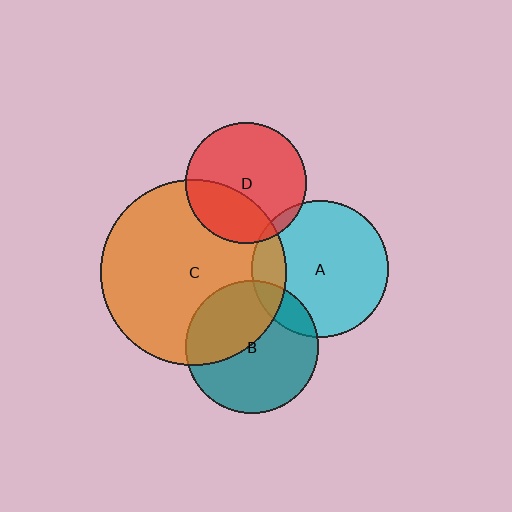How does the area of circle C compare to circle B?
Approximately 2.0 times.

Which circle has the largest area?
Circle C (orange).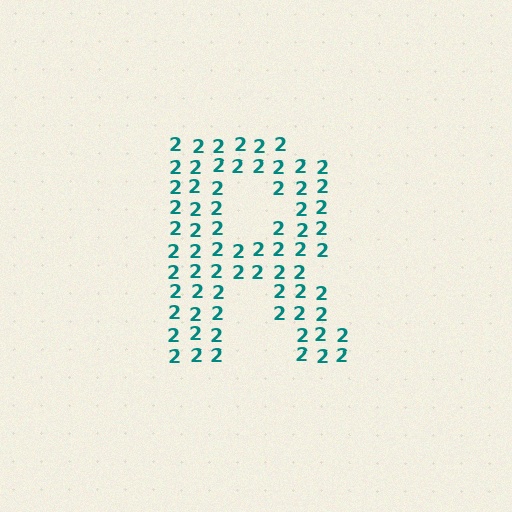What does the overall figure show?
The overall figure shows the letter R.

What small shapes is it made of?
It is made of small digit 2's.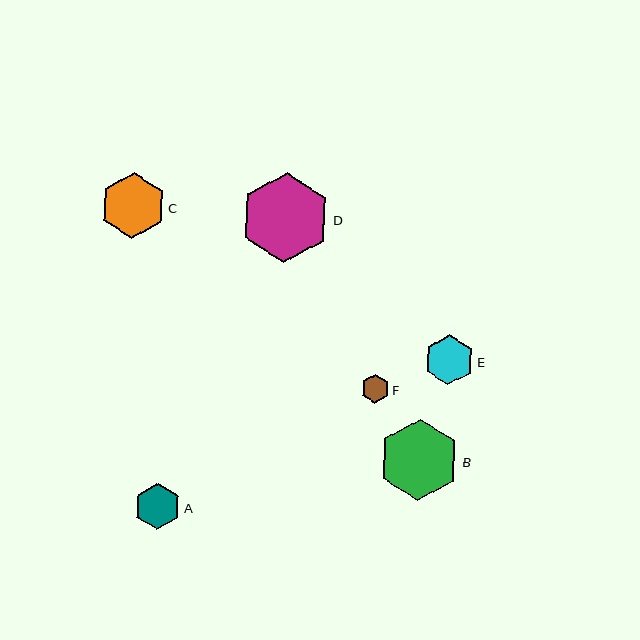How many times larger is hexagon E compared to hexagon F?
Hexagon E is approximately 1.8 times the size of hexagon F.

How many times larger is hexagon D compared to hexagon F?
Hexagon D is approximately 3.2 times the size of hexagon F.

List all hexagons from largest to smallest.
From largest to smallest: D, B, C, E, A, F.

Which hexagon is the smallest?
Hexagon F is the smallest with a size of approximately 28 pixels.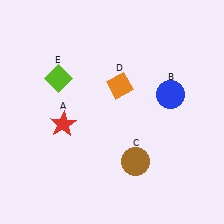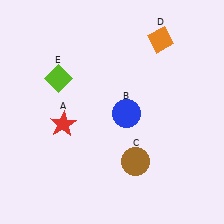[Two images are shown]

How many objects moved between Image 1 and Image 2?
2 objects moved between the two images.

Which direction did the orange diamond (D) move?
The orange diamond (D) moved up.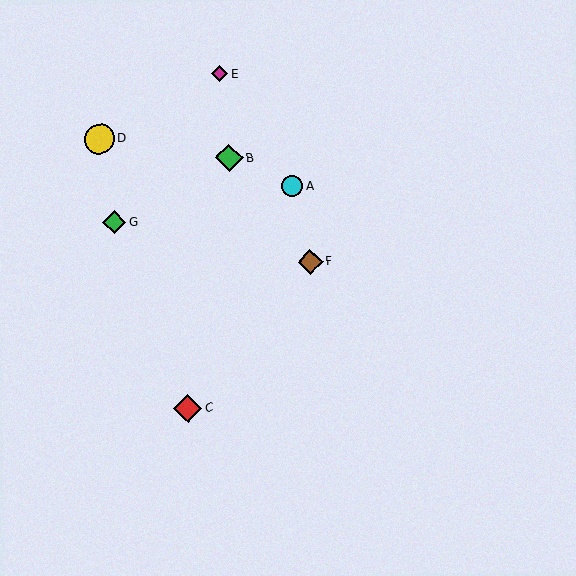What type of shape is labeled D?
Shape D is a yellow circle.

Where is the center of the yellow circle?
The center of the yellow circle is at (100, 139).